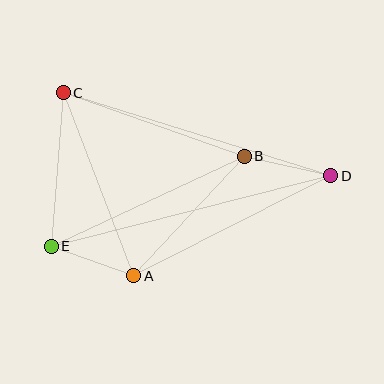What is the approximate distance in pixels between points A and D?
The distance between A and D is approximately 221 pixels.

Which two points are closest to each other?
Points A and E are closest to each other.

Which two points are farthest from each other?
Points D and E are farthest from each other.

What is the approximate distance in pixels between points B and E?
The distance between B and E is approximately 213 pixels.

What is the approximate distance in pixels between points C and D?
The distance between C and D is approximately 280 pixels.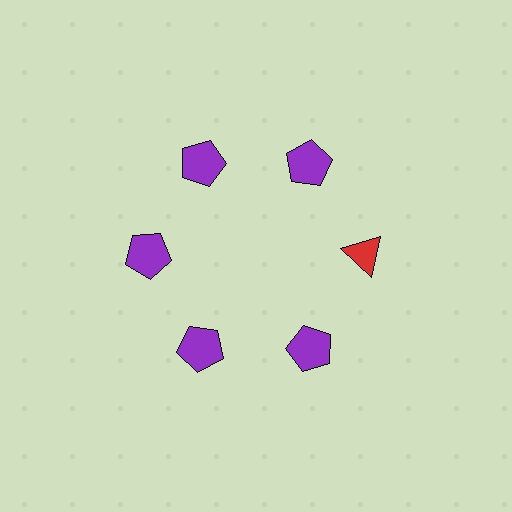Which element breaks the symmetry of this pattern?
The red triangle at roughly the 3 o'clock position breaks the symmetry. All other shapes are purple pentagons.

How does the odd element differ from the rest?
It differs in both color (red instead of purple) and shape (triangle instead of pentagon).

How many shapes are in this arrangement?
There are 6 shapes arranged in a ring pattern.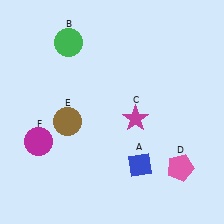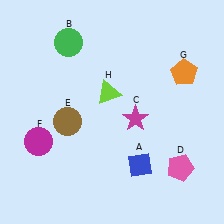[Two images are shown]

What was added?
An orange pentagon (G), a lime triangle (H) were added in Image 2.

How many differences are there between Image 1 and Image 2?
There are 2 differences between the two images.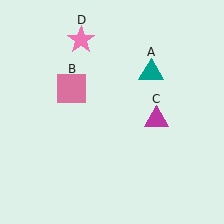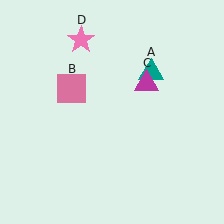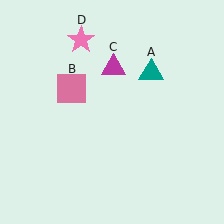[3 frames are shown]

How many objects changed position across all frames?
1 object changed position: magenta triangle (object C).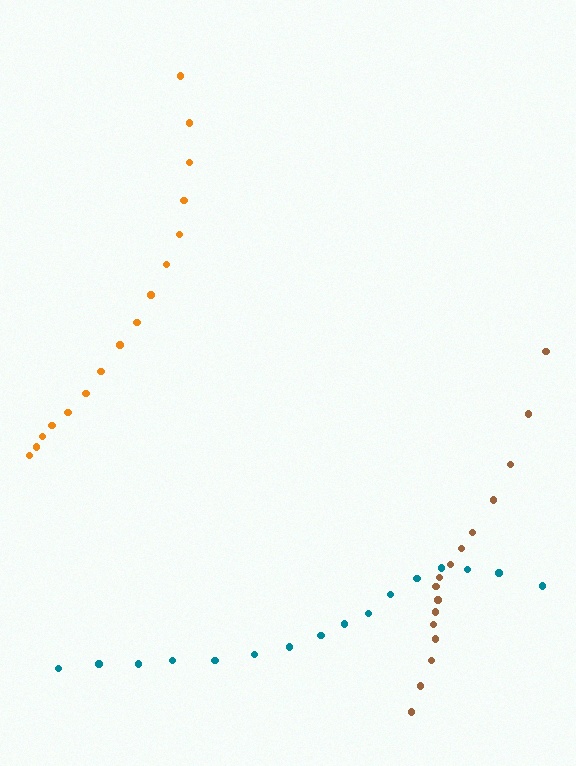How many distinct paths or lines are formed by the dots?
There are 3 distinct paths.